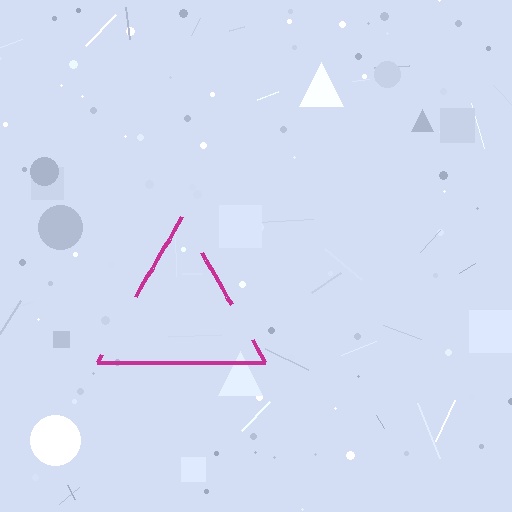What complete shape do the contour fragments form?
The contour fragments form a triangle.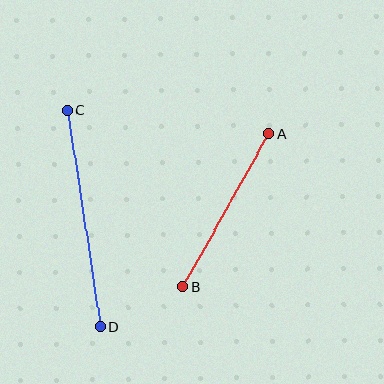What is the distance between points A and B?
The distance is approximately 176 pixels.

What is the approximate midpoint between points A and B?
The midpoint is at approximately (226, 210) pixels.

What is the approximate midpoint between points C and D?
The midpoint is at approximately (84, 219) pixels.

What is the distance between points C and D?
The distance is approximately 220 pixels.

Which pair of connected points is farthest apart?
Points C and D are farthest apart.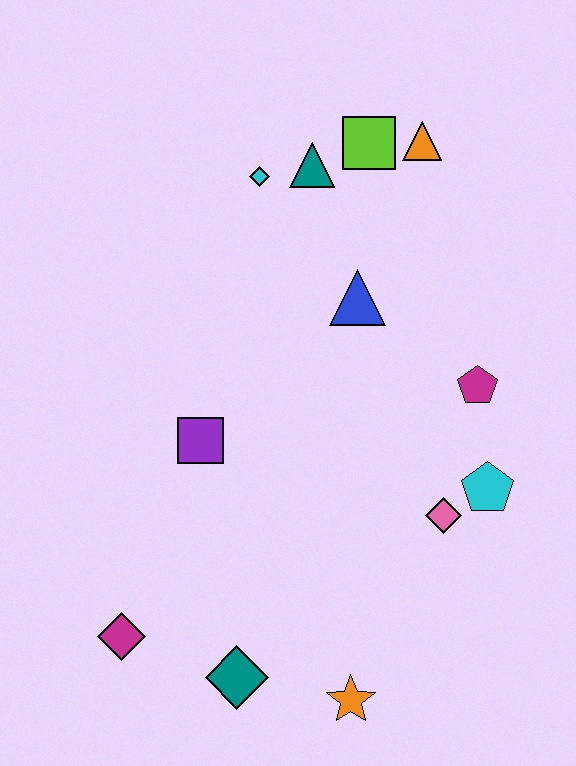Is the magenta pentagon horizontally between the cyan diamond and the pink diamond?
No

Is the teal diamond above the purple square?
No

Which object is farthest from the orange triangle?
The magenta diamond is farthest from the orange triangle.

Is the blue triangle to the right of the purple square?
Yes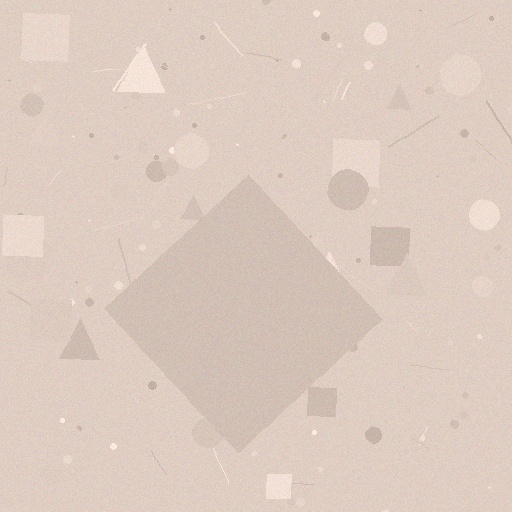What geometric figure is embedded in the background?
A diamond is embedded in the background.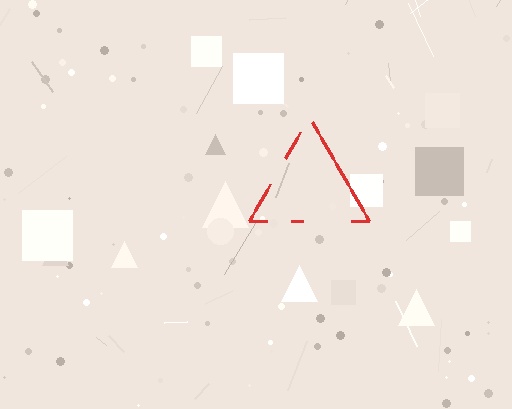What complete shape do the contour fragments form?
The contour fragments form a triangle.